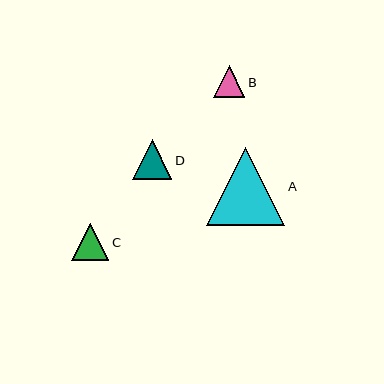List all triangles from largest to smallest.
From largest to smallest: A, D, C, B.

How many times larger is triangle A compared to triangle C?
Triangle A is approximately 2.1 times the size of triangle C.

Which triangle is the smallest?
Triangle B is the smallest with a size of approximately 32 pixels.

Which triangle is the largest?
Triangle A is the largest with a size of approximately 78 pixels.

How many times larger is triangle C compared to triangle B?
Triangle C is approximately 1.2 times the size of triangle B.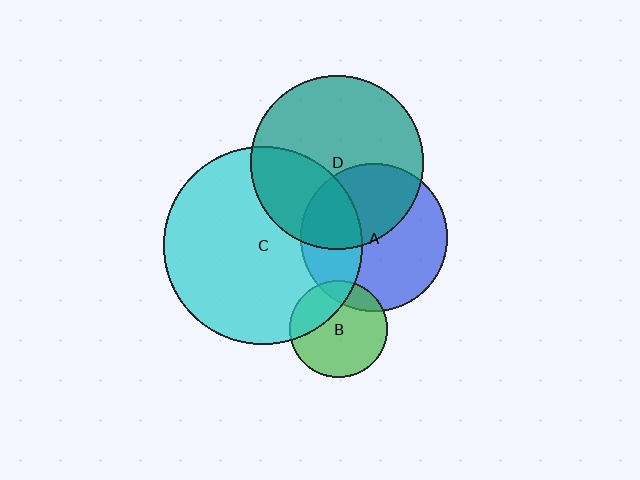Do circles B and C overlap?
Yes.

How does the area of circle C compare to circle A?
Approximately 1.8 times.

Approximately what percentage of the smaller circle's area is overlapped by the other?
Approximately 30%.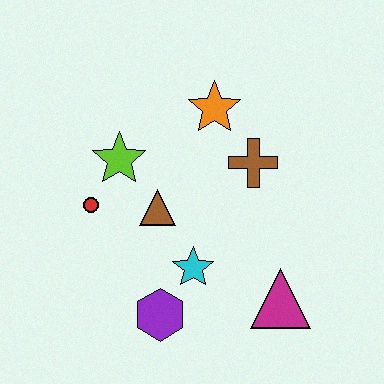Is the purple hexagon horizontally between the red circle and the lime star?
No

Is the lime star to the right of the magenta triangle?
No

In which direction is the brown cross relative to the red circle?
The brown cross is to the right of the red circle.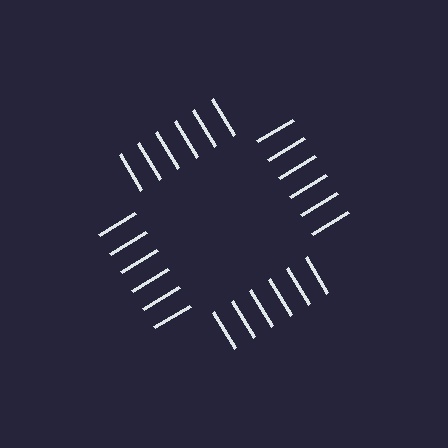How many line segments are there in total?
24 — 6 along each of the 4 edges.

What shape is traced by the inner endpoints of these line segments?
An illusory square — the line segments terminate on its edges but no continuous stroke is drawn.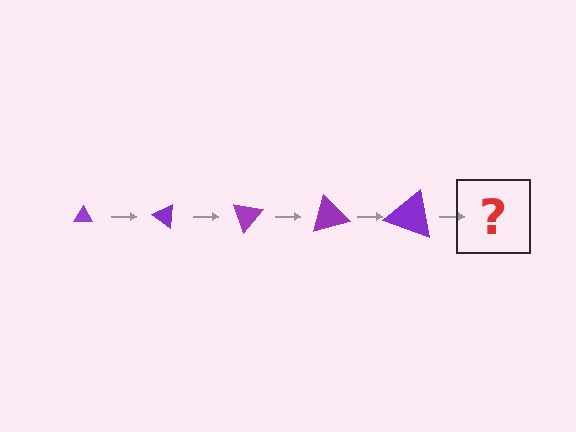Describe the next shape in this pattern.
It should be a triangle, larger than the previous one and rotated 175 degrees from the start.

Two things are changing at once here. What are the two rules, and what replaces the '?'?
The two rules are that the triangle grows larger each step and it rotates 35 degrees each step. The '?' should be a triangle, larger than the previous one and rotated 175 degrees from the start.